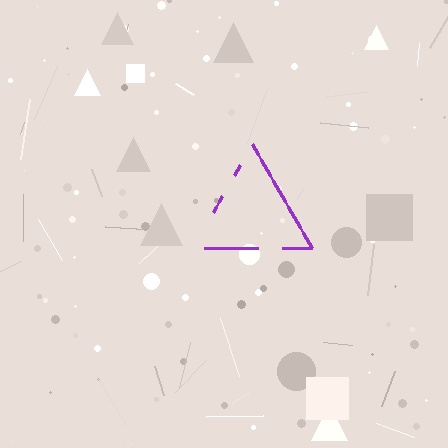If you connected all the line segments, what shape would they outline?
They would outline a triangle.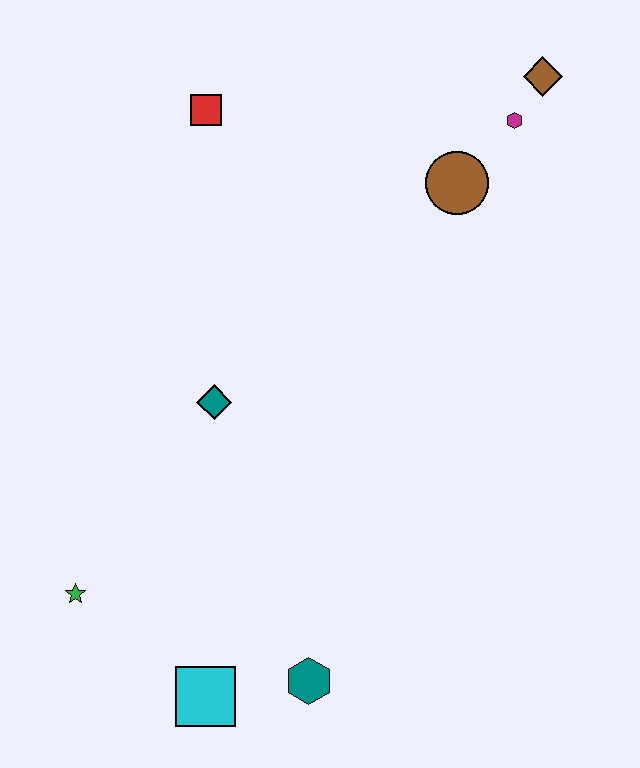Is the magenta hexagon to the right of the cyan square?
Yes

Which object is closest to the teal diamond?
The green star is closest to the teal diamond.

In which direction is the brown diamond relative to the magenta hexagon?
The brown diamond is above the magenta hexagon.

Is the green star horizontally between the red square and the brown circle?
No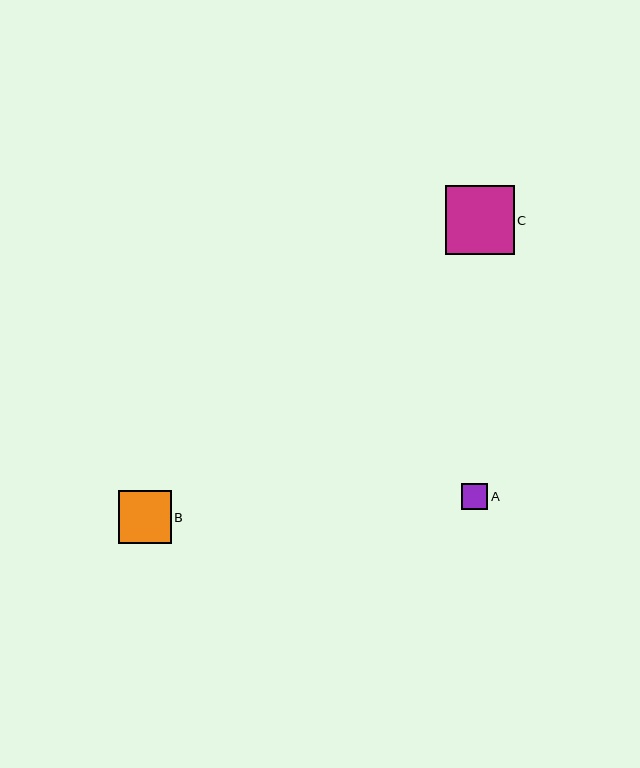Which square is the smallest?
Square A is the smallest with a size of approximately 26 pixels.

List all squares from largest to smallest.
From largest to smallest: C, B, A.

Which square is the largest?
Square C is the largest with a size of approximately 69 pixels.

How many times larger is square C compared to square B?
Square C is approximately 1.3 times the size of square B.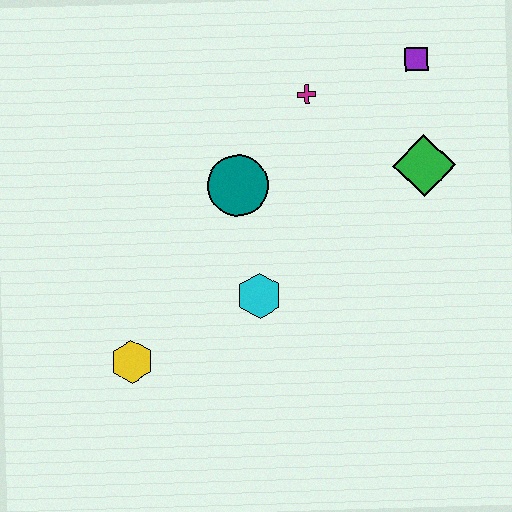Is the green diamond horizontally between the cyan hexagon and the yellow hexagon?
No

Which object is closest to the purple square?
The green diamond is closest to the purple square.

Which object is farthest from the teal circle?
The purple square is farthest from the teal circle.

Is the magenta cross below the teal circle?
No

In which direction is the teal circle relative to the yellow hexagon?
The teal circle is above the yellow hexagon.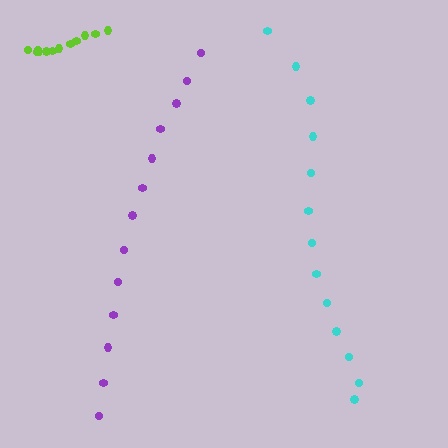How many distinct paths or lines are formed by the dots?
There are 3 distinct paths.